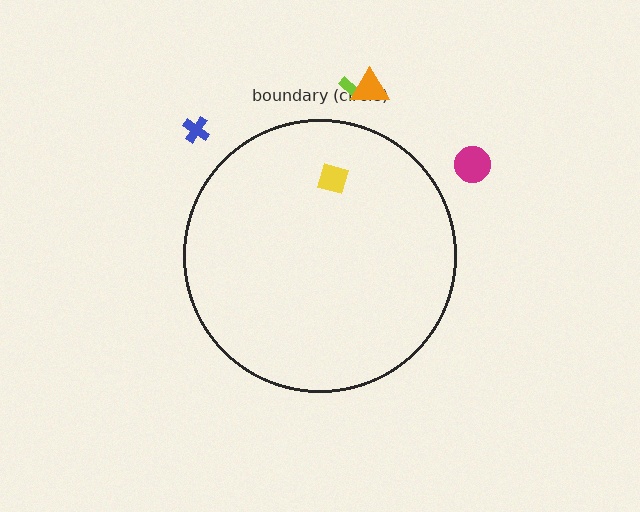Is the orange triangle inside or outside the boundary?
Outside.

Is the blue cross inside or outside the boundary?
Outside.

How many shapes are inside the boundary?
1 inside, 4 outside.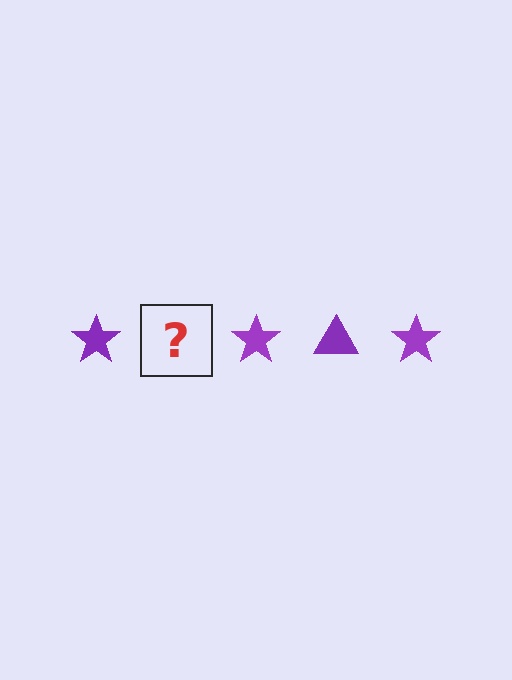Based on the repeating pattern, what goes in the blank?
The blank should be a purple triangle.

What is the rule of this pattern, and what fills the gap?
The rule is that the pattern cycles through star, triangle shapes in purple. The gap should be filled with a purple triangle.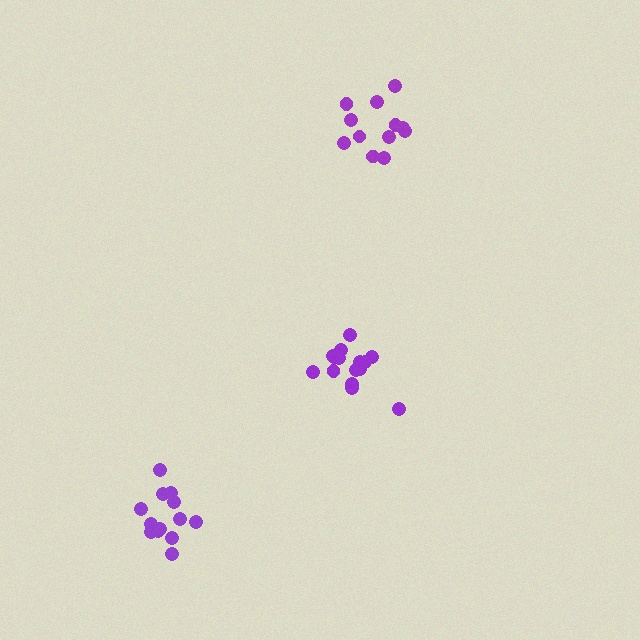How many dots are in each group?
Group 1: 15 dots, Group 2: 12 dots, Group 3: 13 dots (40 total).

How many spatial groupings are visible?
There are 3 spatial groupings.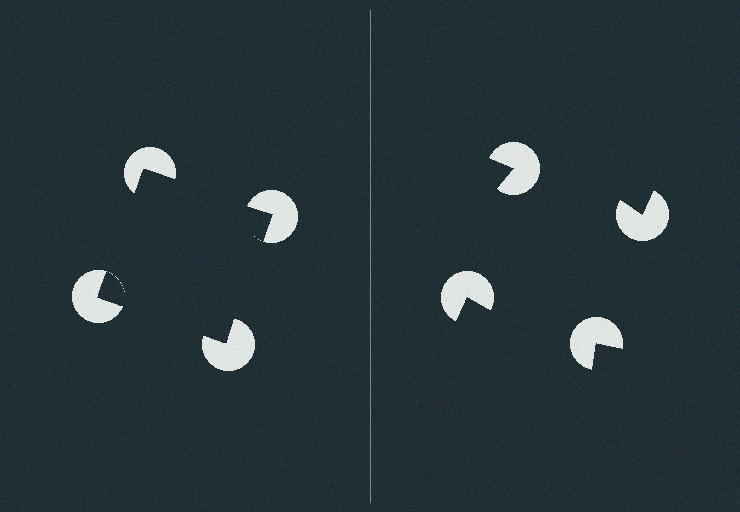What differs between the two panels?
The pac-man discs are positioned identically on both sides; only the wedge orientations differ. On the left they align to a square; on the right they are misaligned.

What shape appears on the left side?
An illusory square.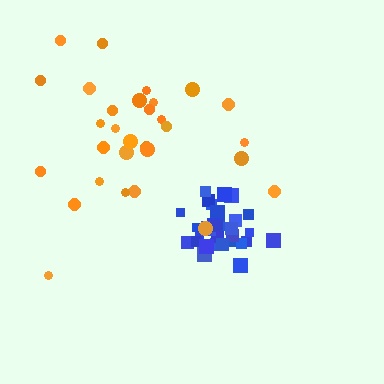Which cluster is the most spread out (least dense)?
Orange.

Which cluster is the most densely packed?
Blue.